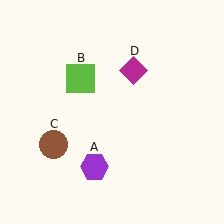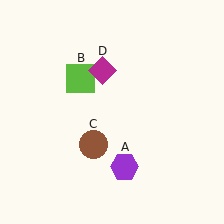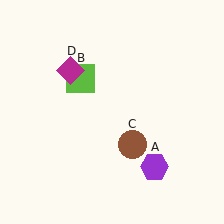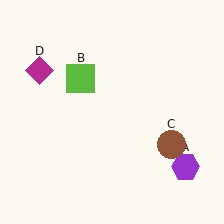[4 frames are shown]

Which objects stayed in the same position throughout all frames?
Lime square (object B) remained stationary.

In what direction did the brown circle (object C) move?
The brown circle (object C) moved right.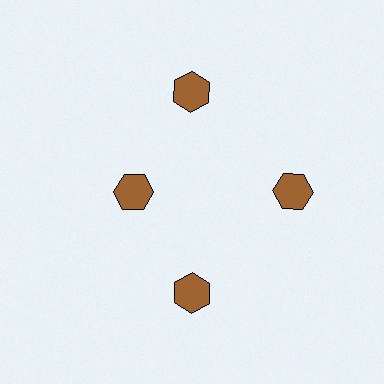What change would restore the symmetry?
The symmetry would be restored by moving it outward, back onto the ring so that all 4 hexagons sit at equal angles and equal distance from the center.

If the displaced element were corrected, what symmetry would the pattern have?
It would have 4-fold rotational symmetry — the pattern would map onto itself every 90 degrees.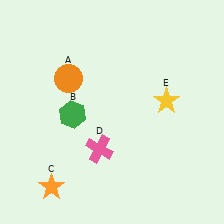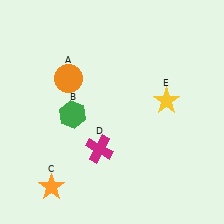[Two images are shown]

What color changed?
The cross (D) changed from pink in Image 1 to magenta in Image 2.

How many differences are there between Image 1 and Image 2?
There is 1 difference between the two images.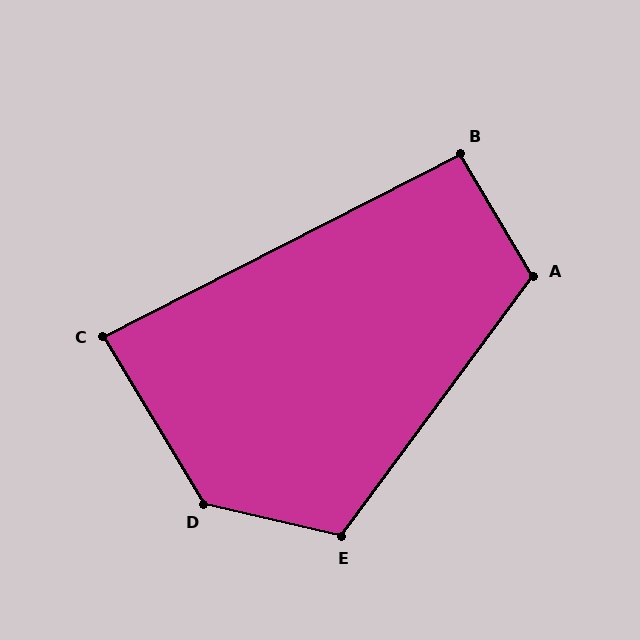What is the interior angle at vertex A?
Approximately 113 degrees (obtuse).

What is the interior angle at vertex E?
Approximately 113 degrees (obtuse).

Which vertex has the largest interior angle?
D, at approximately 134 degrees.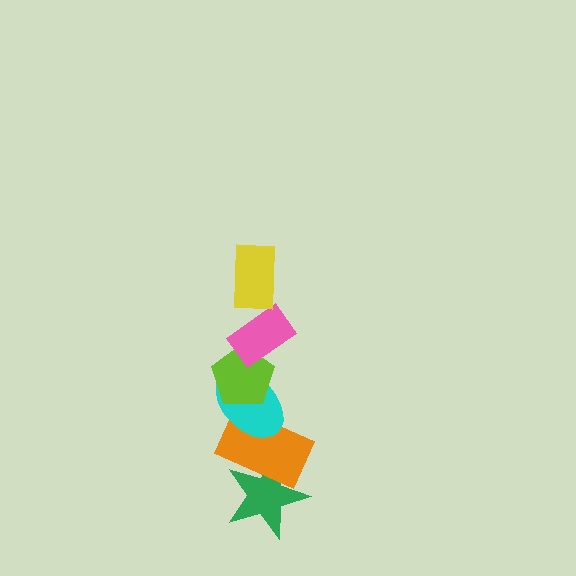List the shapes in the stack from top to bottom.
From top to bottom: the yellow rectangle, the pink rectangle, the lime pentagon, the cyan ellipse, the orange rectangle, the green star.